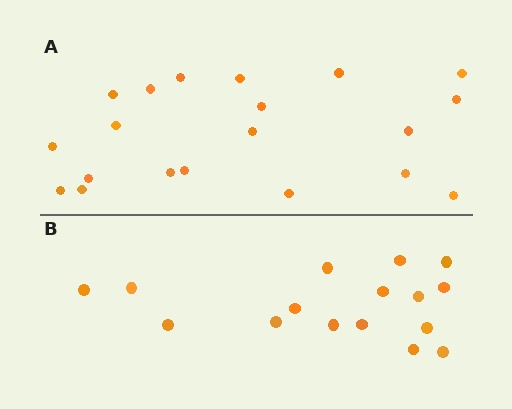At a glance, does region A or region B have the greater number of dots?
Region A (the top region) has more dots.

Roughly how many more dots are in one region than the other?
Region A has about 4 more dots than region B.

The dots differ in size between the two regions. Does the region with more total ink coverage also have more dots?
No. Region B has more total ink coverage because its dots are larger, but region A actually contains more individual dots. Total area can be misleading — the number of items is what matters here.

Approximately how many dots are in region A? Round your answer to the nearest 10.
About 20 dots.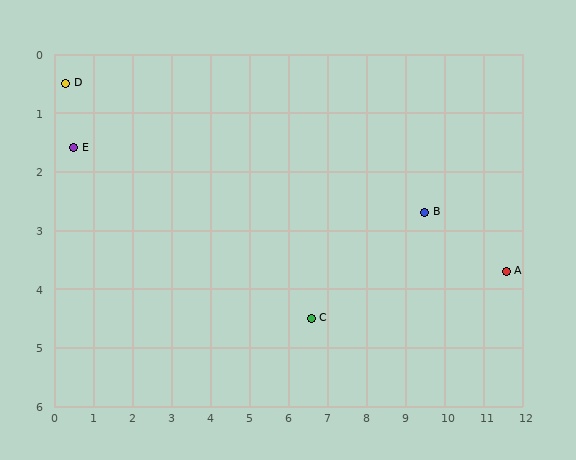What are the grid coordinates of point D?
Point D is at approximately (0.3, 0.5).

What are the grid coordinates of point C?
Point C is at approximately (6.6, 4.5).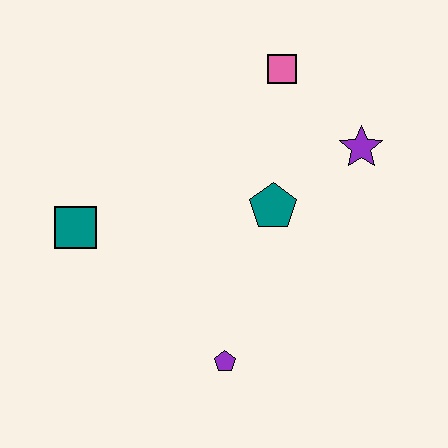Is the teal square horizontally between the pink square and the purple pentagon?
No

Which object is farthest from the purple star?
The teal square is farthest from the purple star.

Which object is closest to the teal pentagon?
The purple star is closest to the teal pentagon.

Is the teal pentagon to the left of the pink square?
Yes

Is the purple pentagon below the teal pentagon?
Yes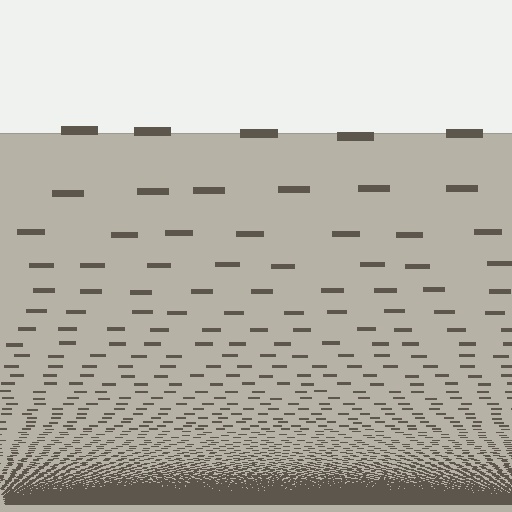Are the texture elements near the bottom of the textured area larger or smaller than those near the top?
Smaller. The gradient is inverted — elements near the bottom are smaller and denser.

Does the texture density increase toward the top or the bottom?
Density increases toward the bottom.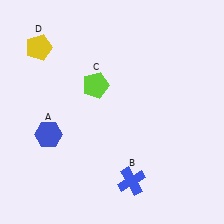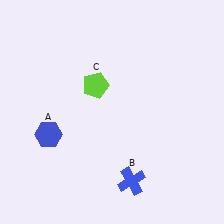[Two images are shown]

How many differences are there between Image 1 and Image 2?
There is 1 difference between the two images.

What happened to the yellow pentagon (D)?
The yellow pentagon (D) was removed in Image 2. It was in the top-left area of Image 1.